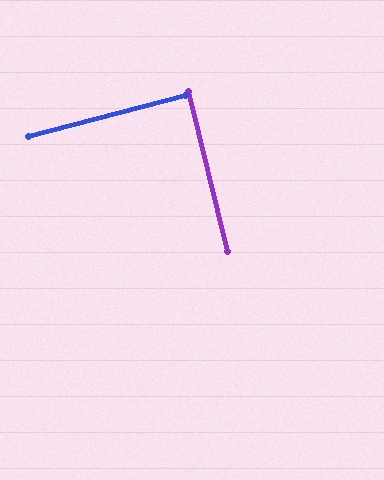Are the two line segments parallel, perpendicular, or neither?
Perpendicular — they meet at approximately 89°.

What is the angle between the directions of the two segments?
Approximately 89 degrees.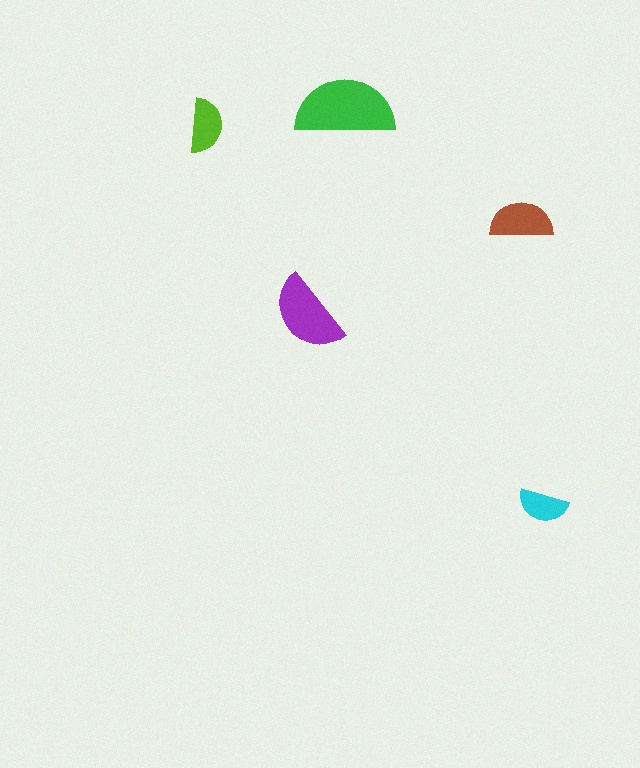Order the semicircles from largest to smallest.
the green one, the purple one, the brown one, the lime one, the cyan one.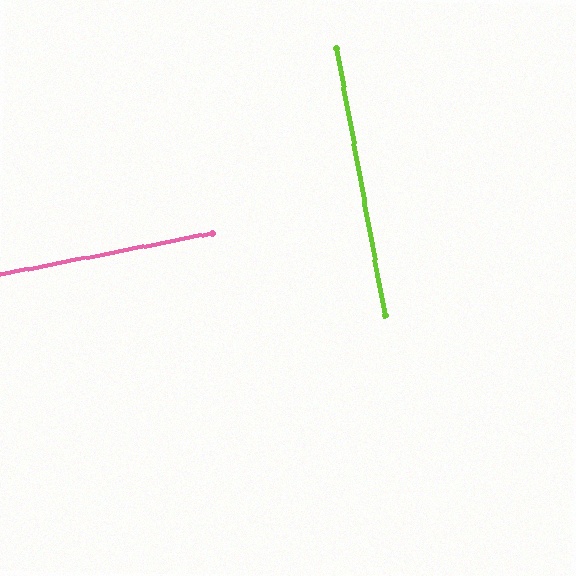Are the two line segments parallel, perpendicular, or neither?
Perpendicular — they meet at approximately 89°.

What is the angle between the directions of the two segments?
Approximately 89 degrees.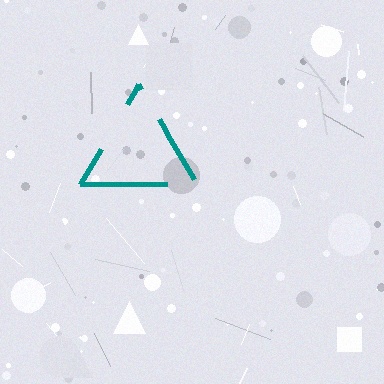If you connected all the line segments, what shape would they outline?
They would outline a triangle.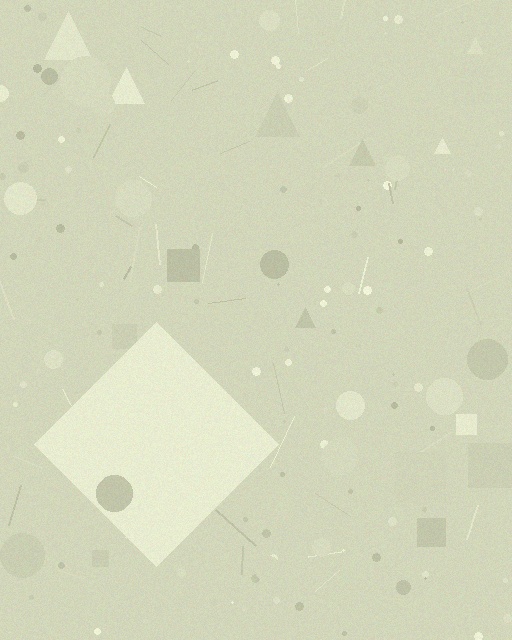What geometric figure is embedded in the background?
A diamond is embedded in the background.